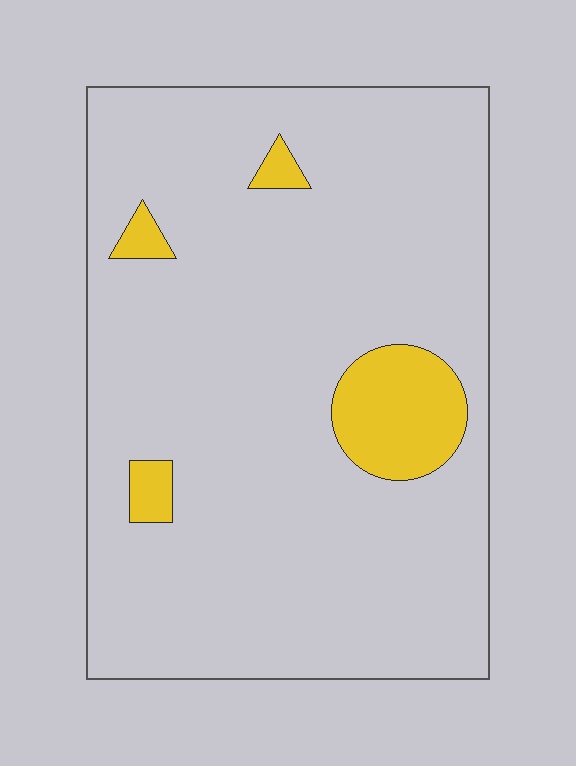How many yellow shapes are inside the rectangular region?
4.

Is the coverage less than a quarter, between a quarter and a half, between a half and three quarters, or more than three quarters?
Less than a quarter.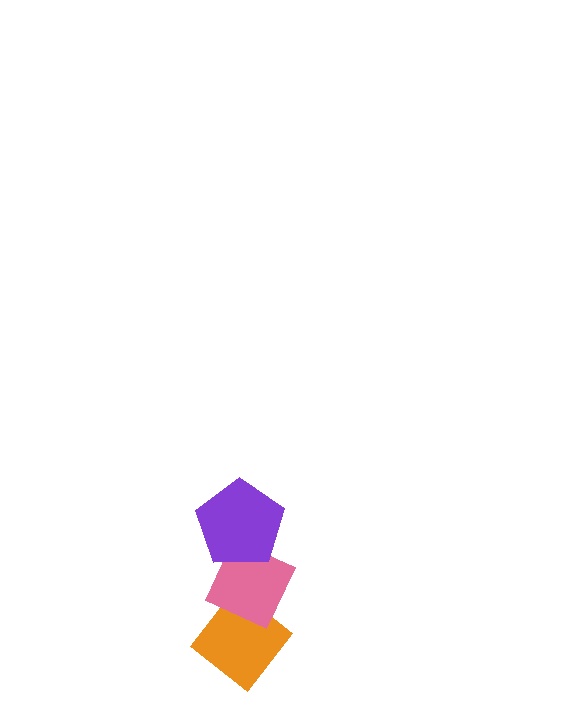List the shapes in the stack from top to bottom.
From top to bottom: the purple pentagon, the pink diamond, the orange diamond.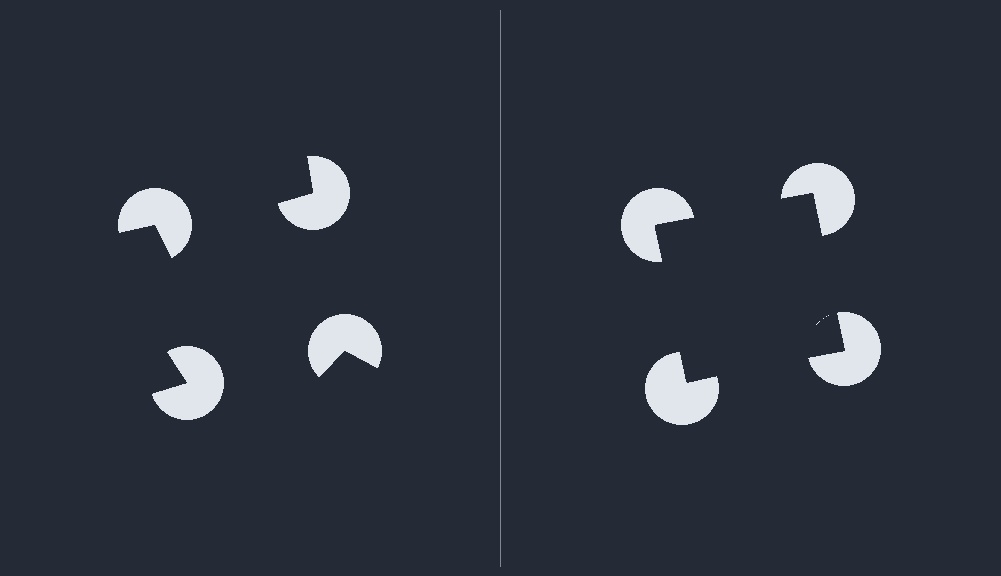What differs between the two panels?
The pac-man discs are positioned identically on both sides; only the wedge orientations differ. On the right they align to a square; on the left they are misaligned.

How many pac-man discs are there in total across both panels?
8 — 4 on each side.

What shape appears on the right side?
An illusory square.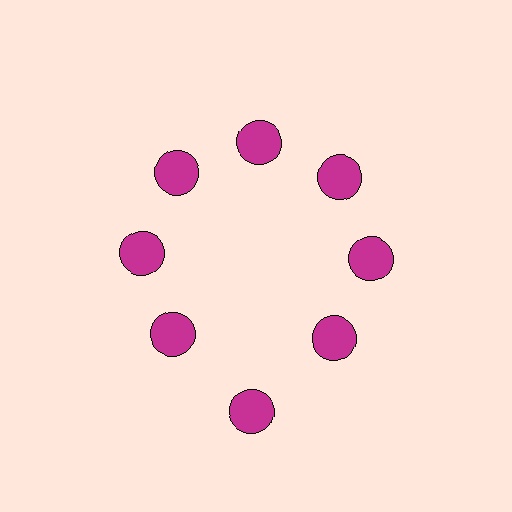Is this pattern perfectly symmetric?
No. The 8 magenta circles are arranged in a ring, but one element near the 6 o'clock position is pushed outward from the center, breaking the 8-fold rotational symmetry.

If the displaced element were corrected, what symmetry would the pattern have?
It would have 8-fold rotational symmetry — the pattern would map onto itself every 45 degrees.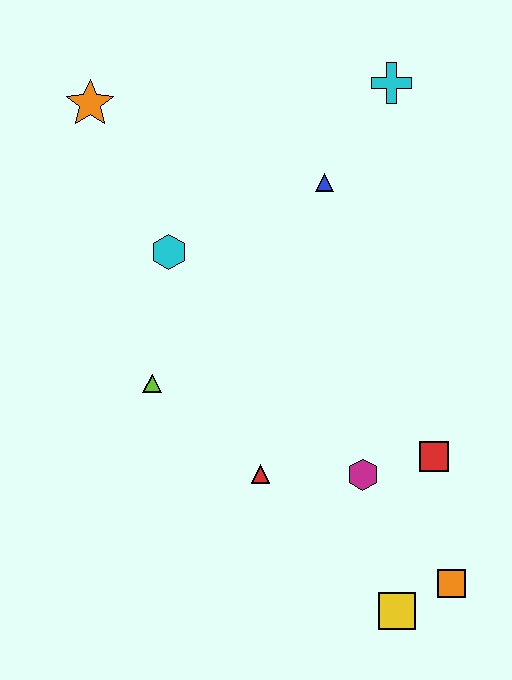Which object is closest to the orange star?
The cyan hexagon is closest to the orange star.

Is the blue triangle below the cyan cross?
Yes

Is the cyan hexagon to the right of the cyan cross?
No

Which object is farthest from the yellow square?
The orange star is farthest from the yellow square.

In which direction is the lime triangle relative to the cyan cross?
The lime triangle is below the cyan cross.